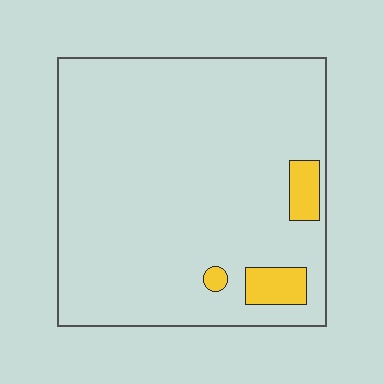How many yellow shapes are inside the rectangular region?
3.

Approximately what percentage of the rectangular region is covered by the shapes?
Approximately 5%.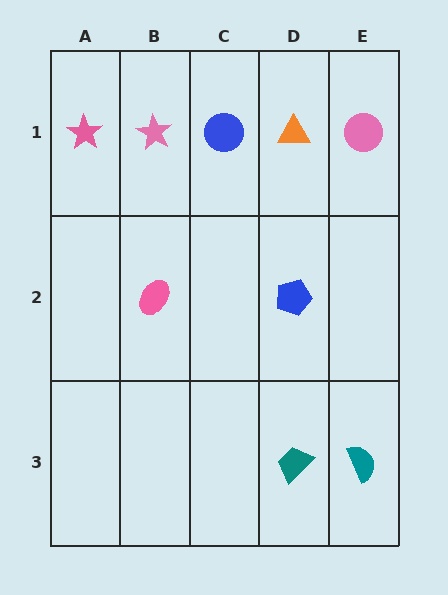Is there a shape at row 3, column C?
No, that cell is empty.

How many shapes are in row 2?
2 shapes.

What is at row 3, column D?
A teal trapezoid.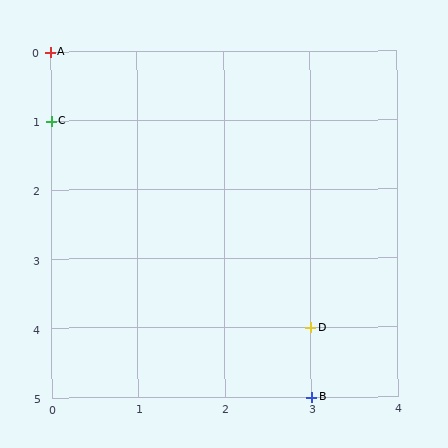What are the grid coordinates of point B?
Point B is at grid coordinates (3, 5).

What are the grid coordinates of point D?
Point D is at grid coordinates (3, 4).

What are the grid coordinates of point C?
Point C is at grid coordinates (0, 1).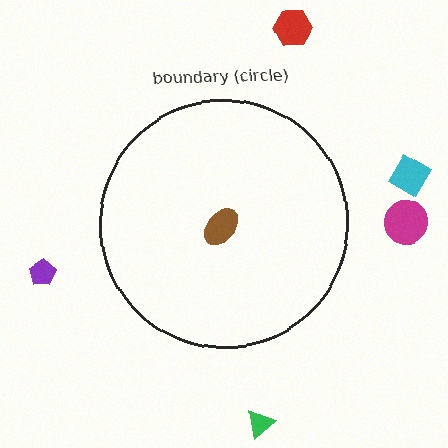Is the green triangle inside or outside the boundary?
Outside.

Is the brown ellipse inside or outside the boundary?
Inside.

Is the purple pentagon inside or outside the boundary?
Outside.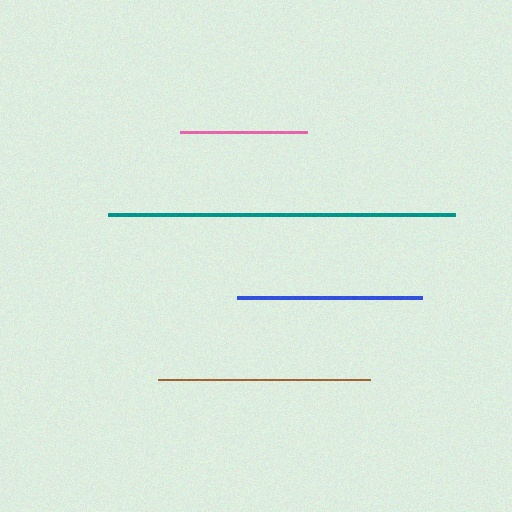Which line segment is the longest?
The teal line is the longest at approximately 347 pixels.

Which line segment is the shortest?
The pink line is the shortest at approximately 127 pixels.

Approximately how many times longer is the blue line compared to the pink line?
The blue line is approximately 1.5 times the length of the pink line.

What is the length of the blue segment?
The blue segment is approximately 185 pixels long.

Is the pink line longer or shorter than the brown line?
The brown line is longer than the pink line.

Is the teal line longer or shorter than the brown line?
The teal line is longer than the brown line.